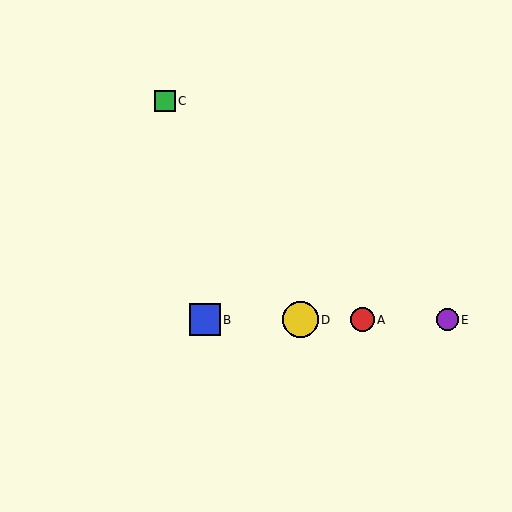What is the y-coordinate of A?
Object A is at y≈320.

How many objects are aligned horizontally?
4 objects (A, B, D, E) are aligned horizontally.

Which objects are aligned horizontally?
Objects A, B, D, E are aligned horizontally.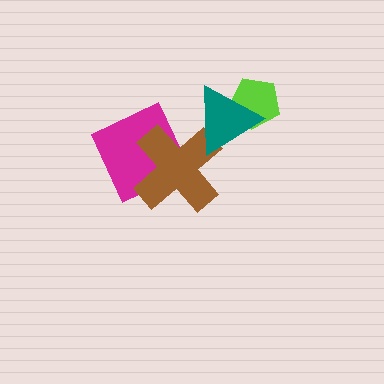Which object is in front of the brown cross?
The teal triangle is in front of the brown cross.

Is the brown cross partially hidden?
Yes, it is partially covered by another shape.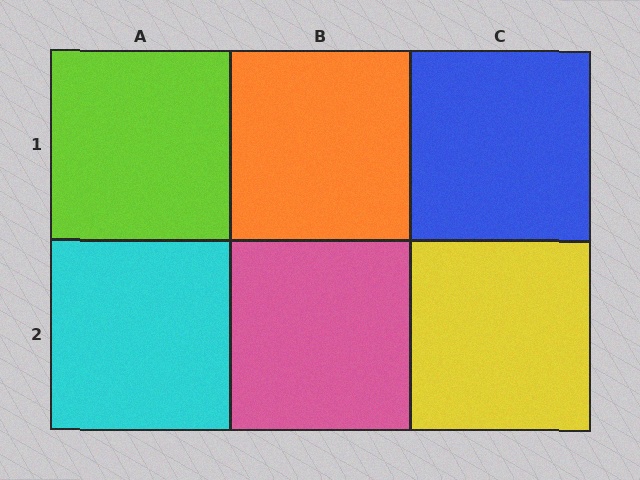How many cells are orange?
1 cell is orange.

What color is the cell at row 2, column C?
Yellow.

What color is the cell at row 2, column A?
Cyan.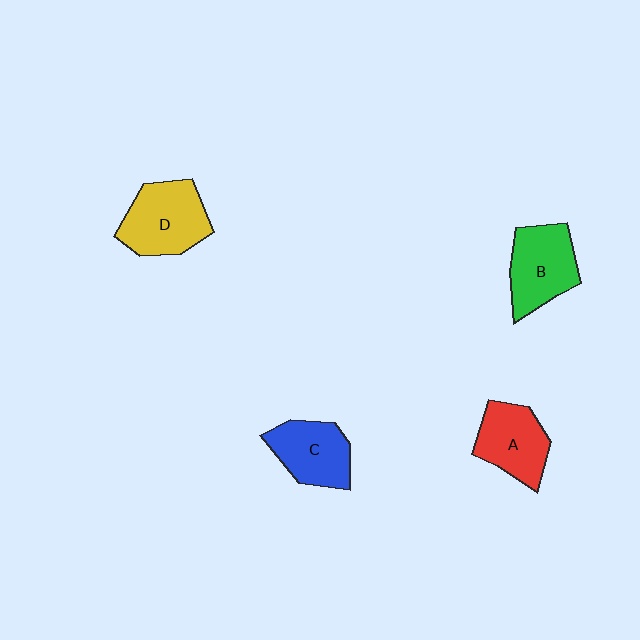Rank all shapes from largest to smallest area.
From largest to smallest: D (yellow), B (green), A (red), C (blue).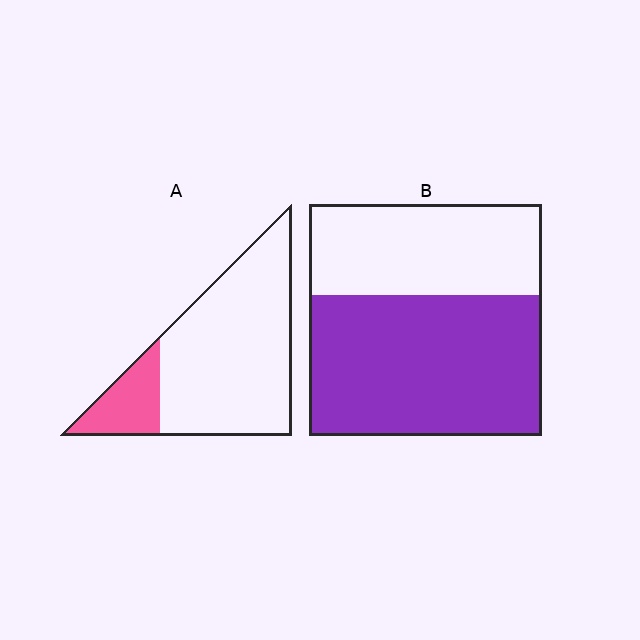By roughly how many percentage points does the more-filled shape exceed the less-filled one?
By roughly 40 percentage points (B over A).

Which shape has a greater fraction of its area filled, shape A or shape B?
Shape B.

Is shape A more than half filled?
No.